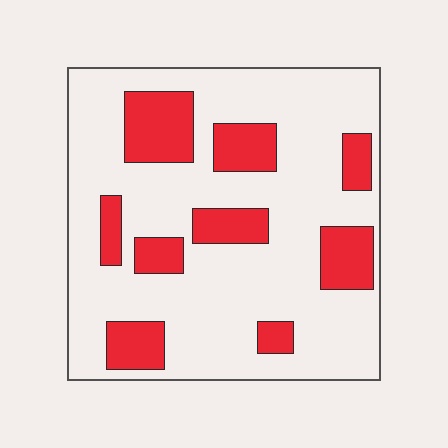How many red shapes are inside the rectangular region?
9.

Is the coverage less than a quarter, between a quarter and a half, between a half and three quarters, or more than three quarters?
Less than a quarter.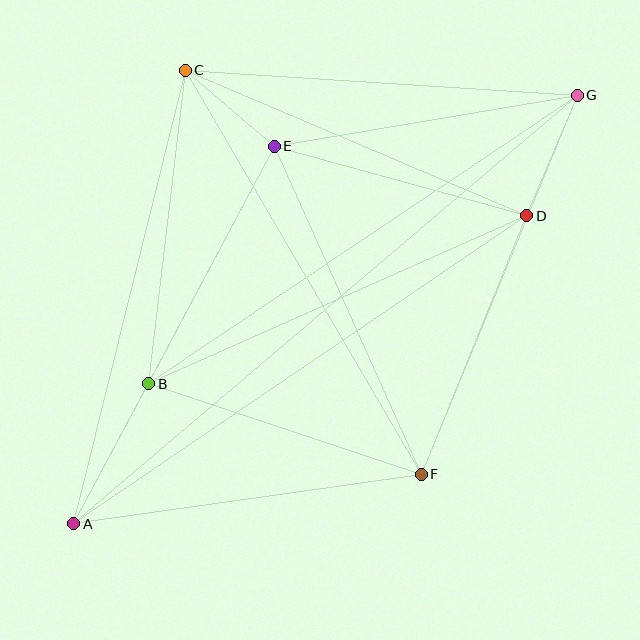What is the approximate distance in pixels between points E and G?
The distance between E and G is approximately 307 pixels.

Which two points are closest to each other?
Points C and E are closest to each other.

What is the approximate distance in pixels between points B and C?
The distance between B and C is approximately 316 pixels.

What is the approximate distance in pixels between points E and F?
The distance between E and F is approximately 360 pixels.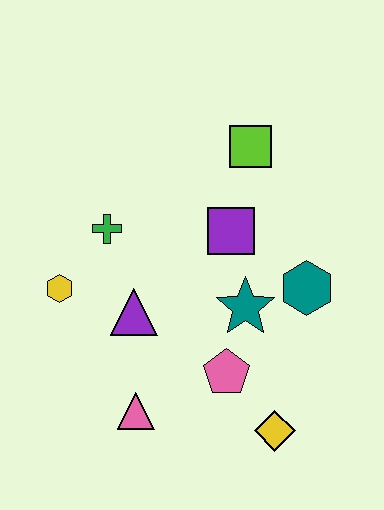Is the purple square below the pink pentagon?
No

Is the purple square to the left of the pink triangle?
No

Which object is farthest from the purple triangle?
The lime square is farthest from the purple triangle.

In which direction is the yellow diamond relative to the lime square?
The yellow diamond is below the lime square.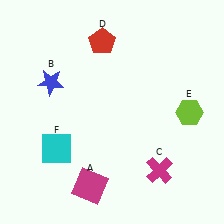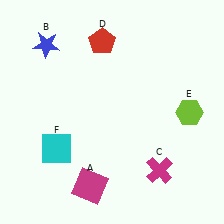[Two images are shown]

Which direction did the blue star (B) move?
The blue star (B) moved up.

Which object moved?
The blue star (B) moved up.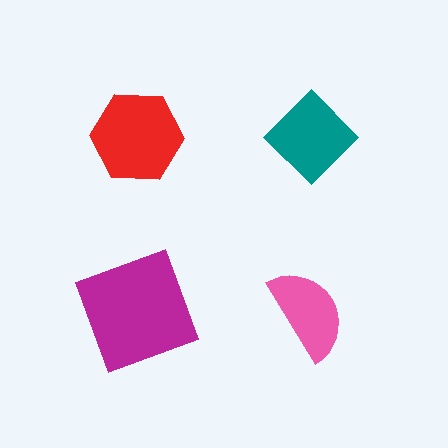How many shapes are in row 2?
2 shapes.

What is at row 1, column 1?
A red hexagon.